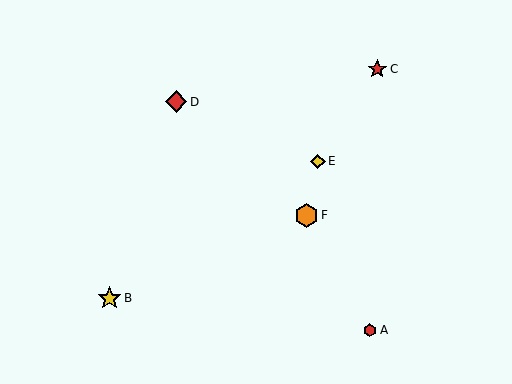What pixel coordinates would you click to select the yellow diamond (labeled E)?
Click at (318, 161) to select the yellow diamond E.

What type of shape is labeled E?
Shape E is a yellow diamond.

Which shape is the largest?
The orange hexagon (labeled F) is the largest.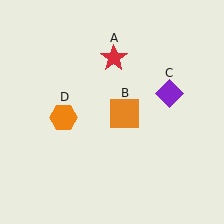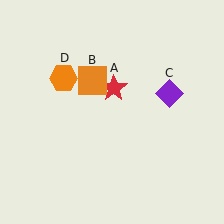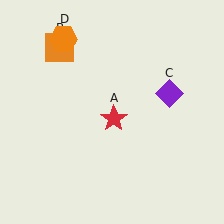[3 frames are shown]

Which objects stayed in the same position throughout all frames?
Purple diamond (object C) remained stationary.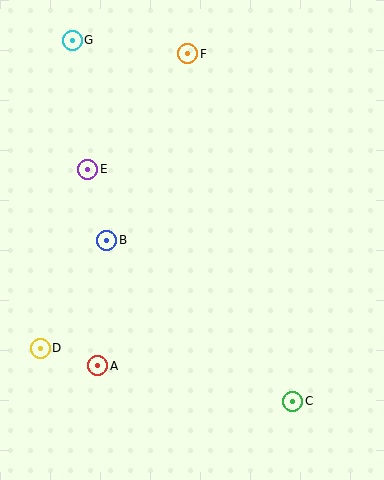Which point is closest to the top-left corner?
Point G is closest to the top-left corner.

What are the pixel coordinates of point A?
Point A is at (98, 366).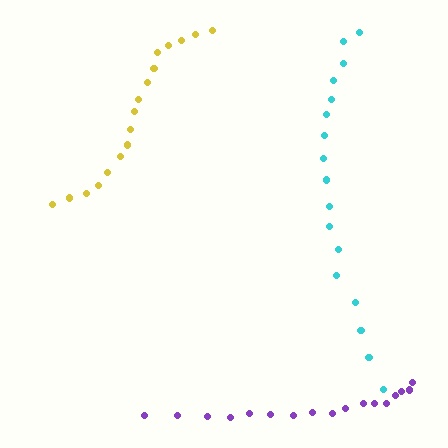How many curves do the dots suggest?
There are 3 distinct paths.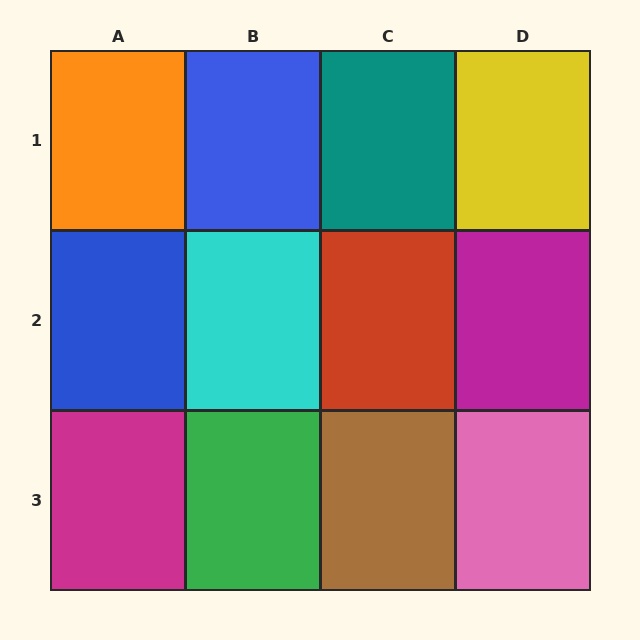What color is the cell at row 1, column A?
Orange.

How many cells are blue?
2 cells are blue.